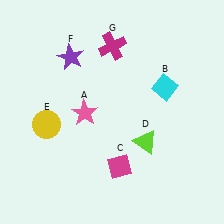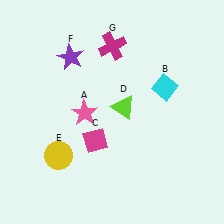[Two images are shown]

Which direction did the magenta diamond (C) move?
The magenta diamond (C) moved up.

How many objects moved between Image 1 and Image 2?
3 objects moved between the two images.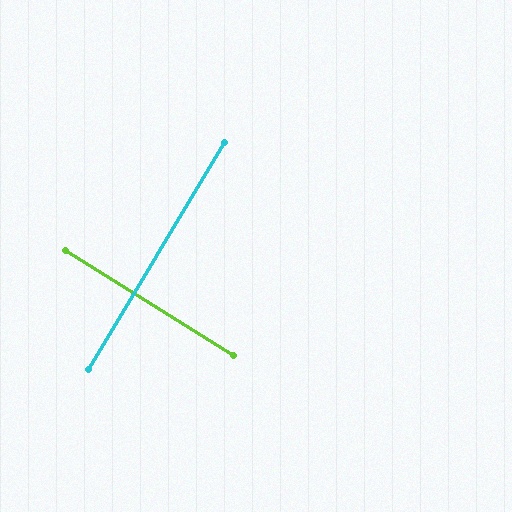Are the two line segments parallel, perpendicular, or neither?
Perpendicular — they meet at approximately 89°.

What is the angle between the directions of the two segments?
Approximately 89 degrees.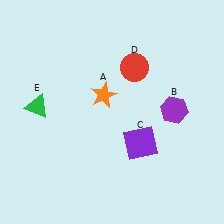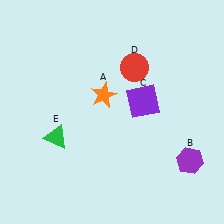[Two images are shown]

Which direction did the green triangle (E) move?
The green triangle (E) moved down.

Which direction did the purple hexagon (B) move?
The purple hexagon (B) moved down.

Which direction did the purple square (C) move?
The purple square (C) moved up.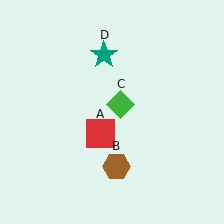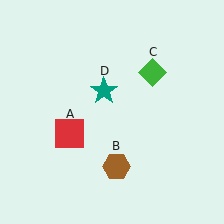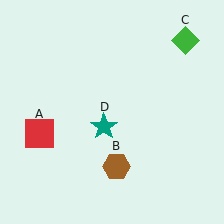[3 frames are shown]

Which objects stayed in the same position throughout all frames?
Brown hexagon (object B) remained stationary.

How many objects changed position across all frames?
3 objects changed position: red square (object A), green diamond (object C), teal star (object D).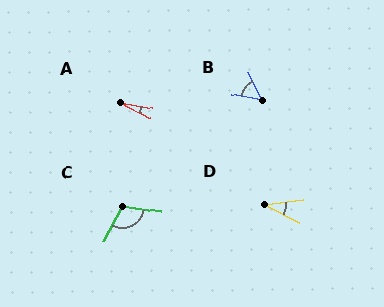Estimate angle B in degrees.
Approximately 52 degrees.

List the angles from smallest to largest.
A (19°), D (33°), B (52°), C (108°).